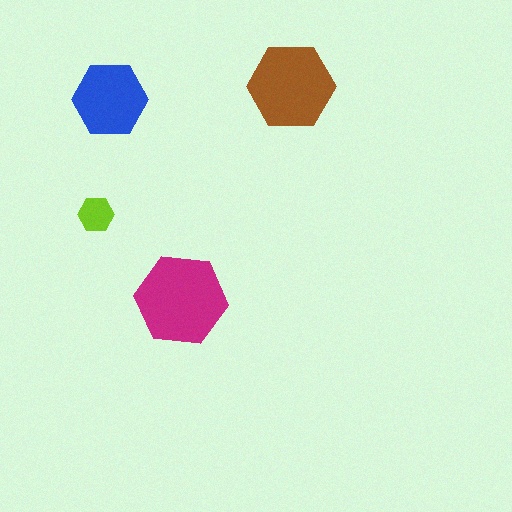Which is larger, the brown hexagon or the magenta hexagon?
The magenta one.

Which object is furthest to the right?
The brown hexagon is rightmost.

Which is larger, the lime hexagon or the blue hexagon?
The blue one.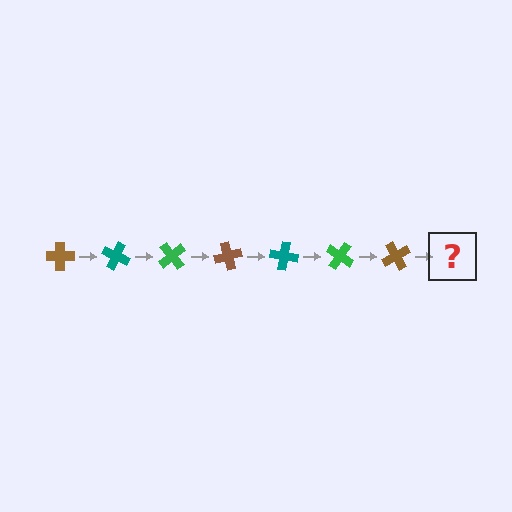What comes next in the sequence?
The next element should be a teal cross, rotated 175 degrees from the start.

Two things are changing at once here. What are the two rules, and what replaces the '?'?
The two rules are that it rotates 25 degrees each step and the color cycles through brown, teal, and green. The '?' should be a teal cross, rotated 175 degrees from the start.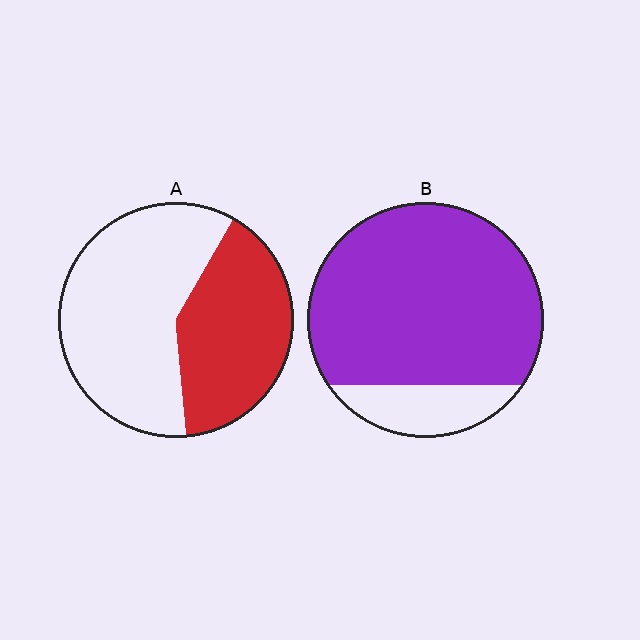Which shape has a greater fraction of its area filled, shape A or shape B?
Shape B.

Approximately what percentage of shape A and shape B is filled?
A is approximately 40% and B is approximately 85%.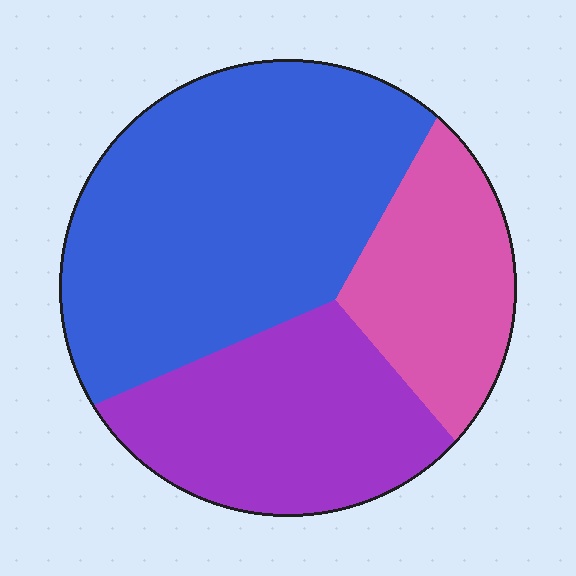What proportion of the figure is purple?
Purple covers roughly 30% of the figure.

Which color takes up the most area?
Blue, at roughly 50%.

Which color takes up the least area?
Pink, at roughly 20%.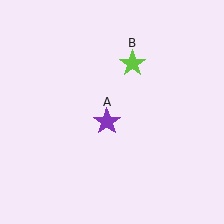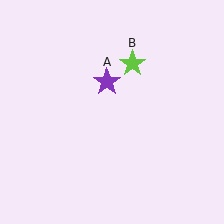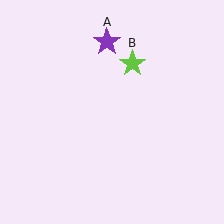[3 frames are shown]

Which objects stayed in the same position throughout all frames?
Lime star (object B) remained stationary.